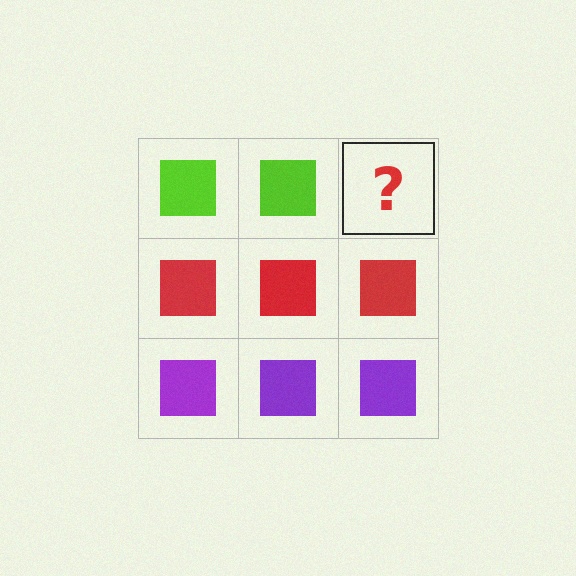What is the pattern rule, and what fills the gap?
The rule is that each row has a consistent color. The gap should be filled with a lime square.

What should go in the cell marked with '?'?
The missing cell should contain a lime square.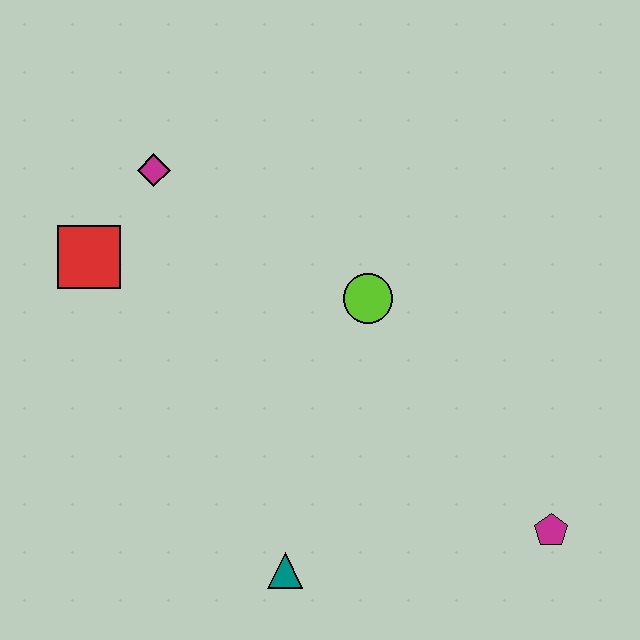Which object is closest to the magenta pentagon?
The teal triangle is closest to the magenta pentagon.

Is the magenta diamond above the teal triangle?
Yes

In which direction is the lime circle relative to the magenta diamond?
The lime circle is to the right of the magenta diamond.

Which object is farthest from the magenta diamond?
The magenta pentagon is farthest from the magenta diamond.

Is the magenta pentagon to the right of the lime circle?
Yes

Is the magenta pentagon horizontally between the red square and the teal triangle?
No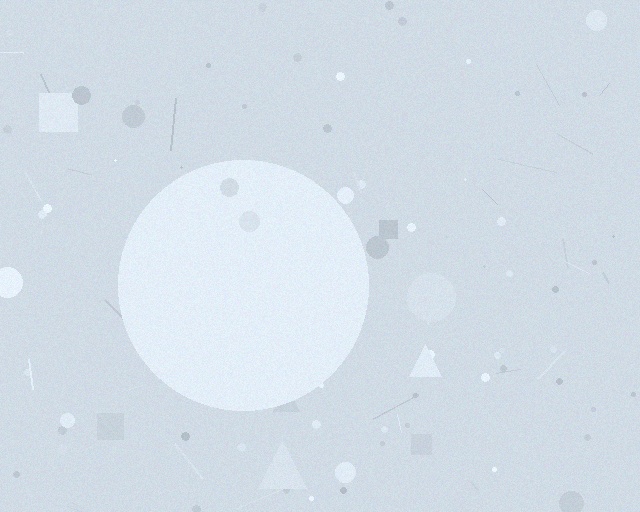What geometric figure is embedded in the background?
A circle is embedded in the background.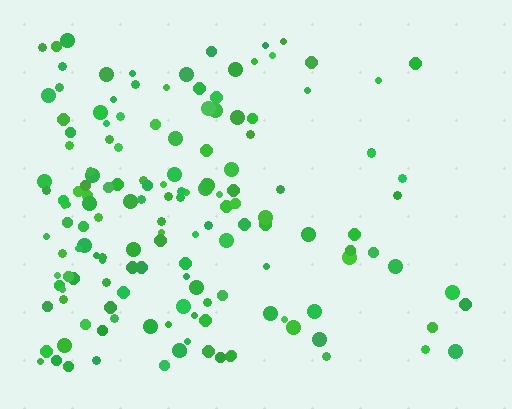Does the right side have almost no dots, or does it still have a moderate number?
Still a moderate number, just noticeably fewer than the left.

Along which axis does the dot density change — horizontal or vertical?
Horizontal.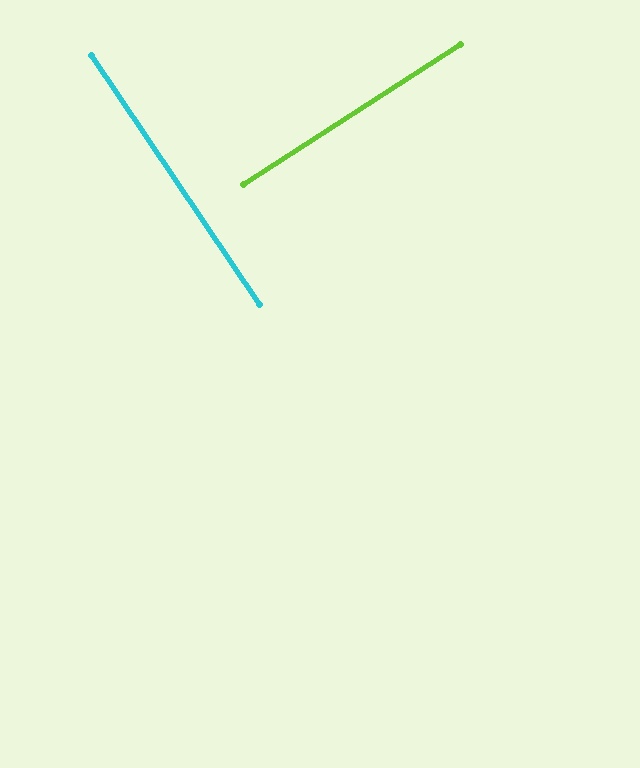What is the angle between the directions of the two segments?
Approximately 89 degrees.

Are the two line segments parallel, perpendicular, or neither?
Perpendicular — they meet at approximately 89°.